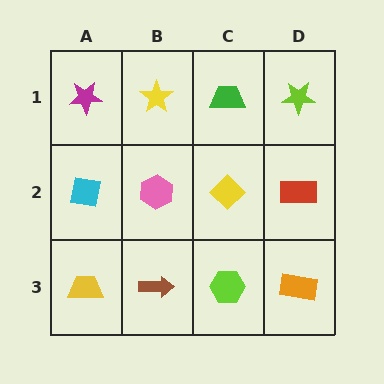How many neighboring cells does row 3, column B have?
3.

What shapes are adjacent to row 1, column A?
A cyan square (row 2, column A), a yellow star (row 1, column B).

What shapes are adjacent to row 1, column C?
A yellow diamond (row 2, column C), a yellow star (row 1, column B), a lime star (row 1, column D).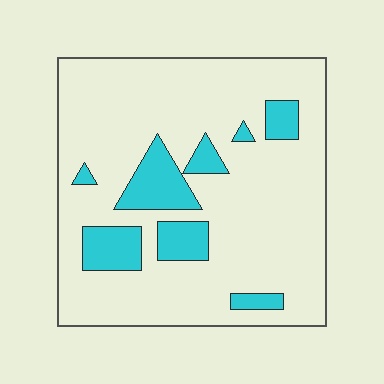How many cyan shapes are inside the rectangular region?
8.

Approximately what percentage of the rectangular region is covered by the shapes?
Approximately 15%.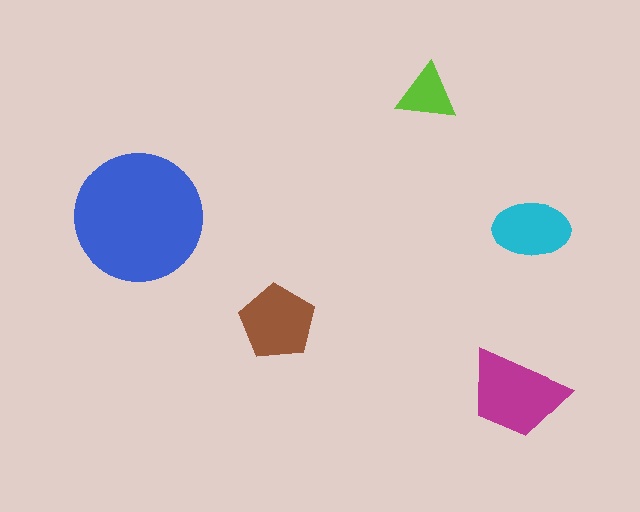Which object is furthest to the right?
The cyan ellipse is rightmost.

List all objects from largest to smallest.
The blue circle, the magenta trapezoid, the brown pentagon, the cyan ellipse, the lime triangle.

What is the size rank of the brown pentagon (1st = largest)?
3rd.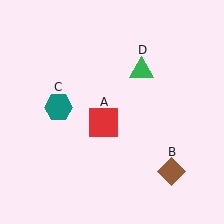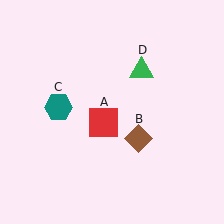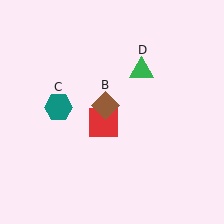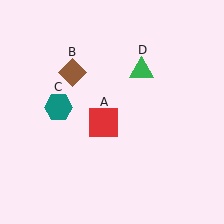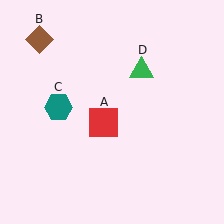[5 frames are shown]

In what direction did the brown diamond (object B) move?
The brown diamond (object B) moved up and to the left.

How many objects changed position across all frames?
1 object changed position: brown diamond (object B).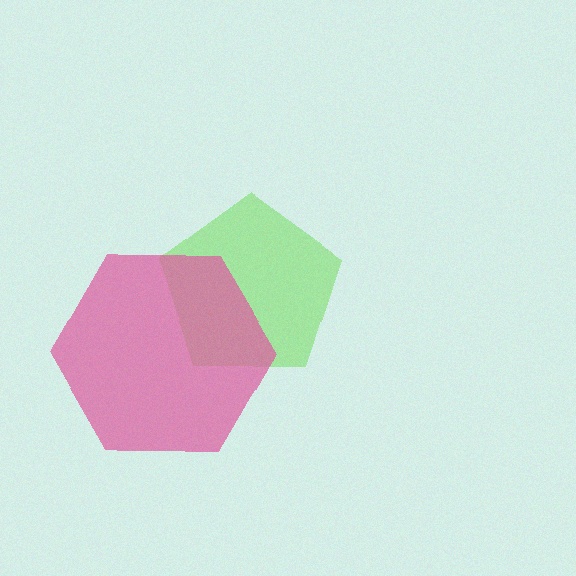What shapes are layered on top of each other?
The layered shapes are: a lime pentagon, a pink hexagon.